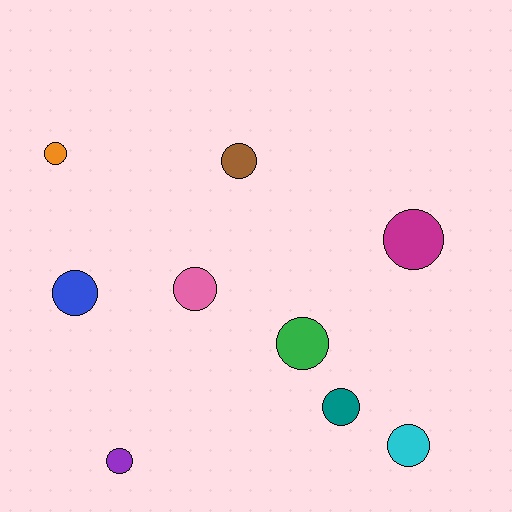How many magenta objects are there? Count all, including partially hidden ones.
There is 1 magenta object.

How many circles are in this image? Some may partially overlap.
There are 9 circles.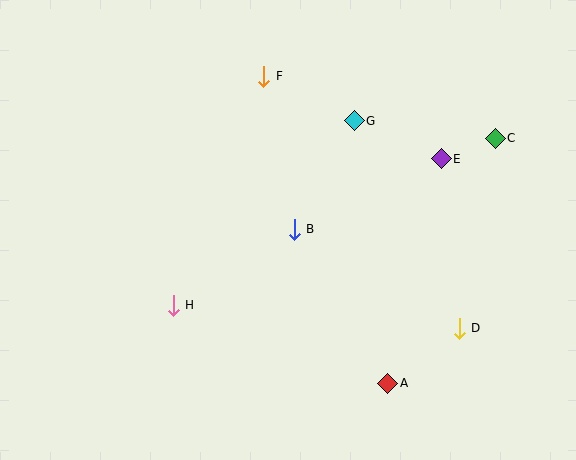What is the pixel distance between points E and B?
The distance between E and B is 164 pixels.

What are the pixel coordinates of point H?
Point H is at (173, 305).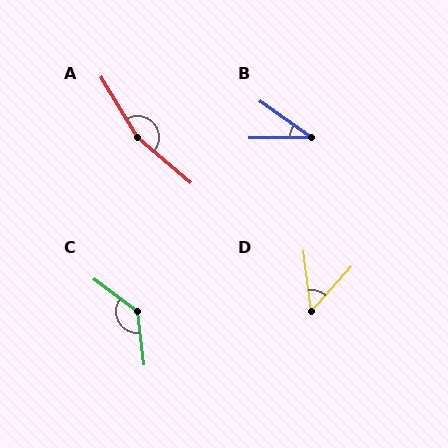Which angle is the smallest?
B, at approximately 36 degrees.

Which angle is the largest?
A, at approximately 161 degrees.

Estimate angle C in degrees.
Approximately 134 degrees.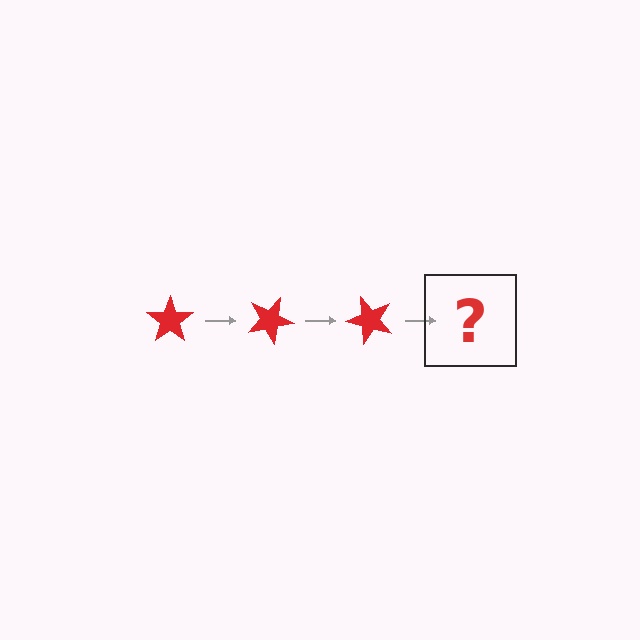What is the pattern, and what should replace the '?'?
The pattern is that the star rotates 25 degrees each step. The '?' should be a red star rotated 75 degrees.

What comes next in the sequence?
The next element should be a red star rotated 75 degrees.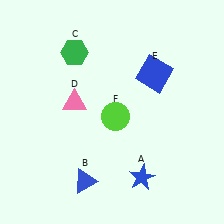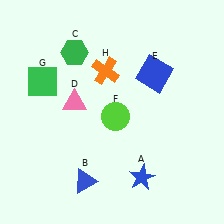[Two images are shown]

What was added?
A green square (G), an orange cross (H) were added in Image 2.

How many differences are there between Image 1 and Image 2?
There are 2 differences between the two images.